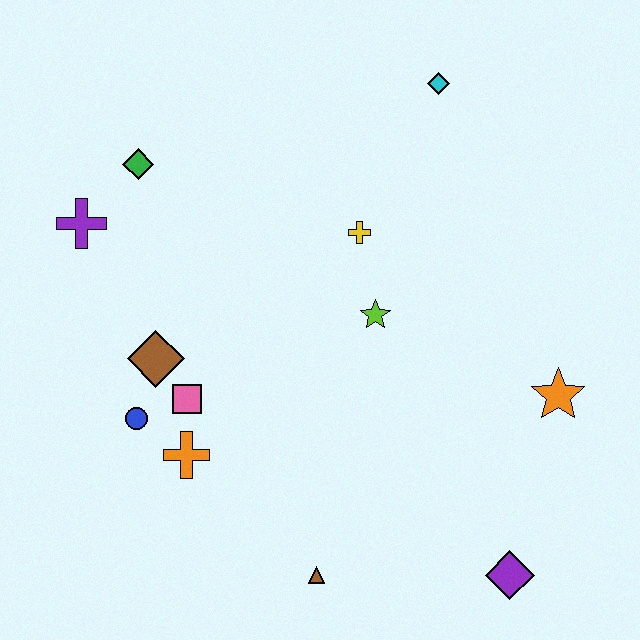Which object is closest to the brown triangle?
The orange cross is closest to the brown triangle.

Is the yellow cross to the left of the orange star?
Yes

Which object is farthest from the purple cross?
The purple diamond is farthest from the purple cross.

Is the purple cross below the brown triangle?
No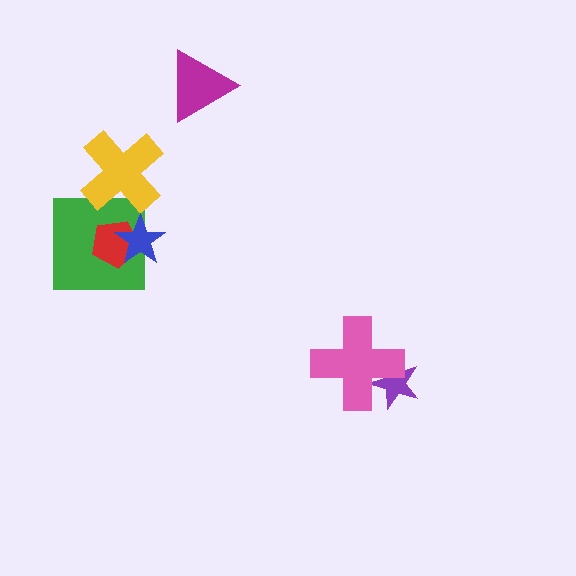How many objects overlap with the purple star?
1 object overlaps with the purple star.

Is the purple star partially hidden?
Yes, it is partially covered by another shape.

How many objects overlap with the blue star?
2 objects overlap with the blue star.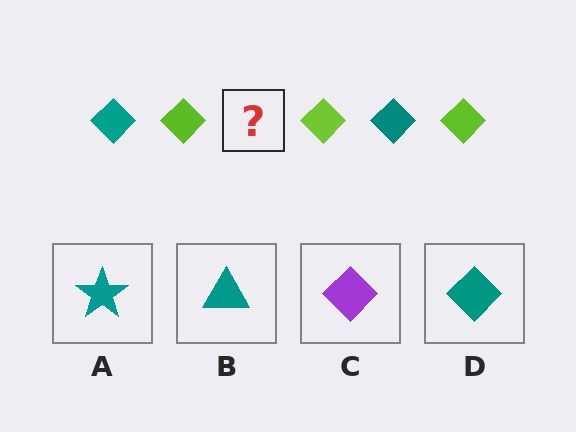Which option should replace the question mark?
Option D.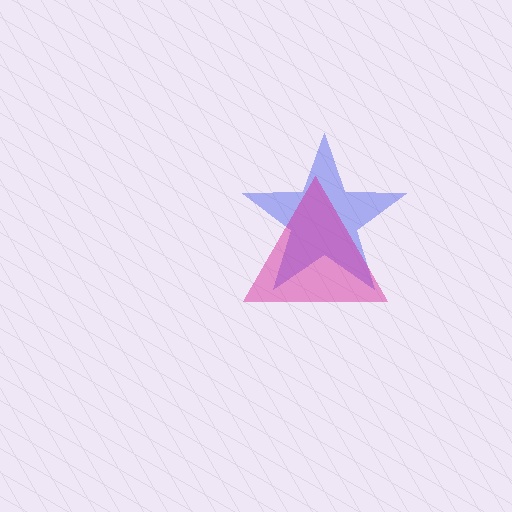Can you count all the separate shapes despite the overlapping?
Yes, there are 2 separate shapes.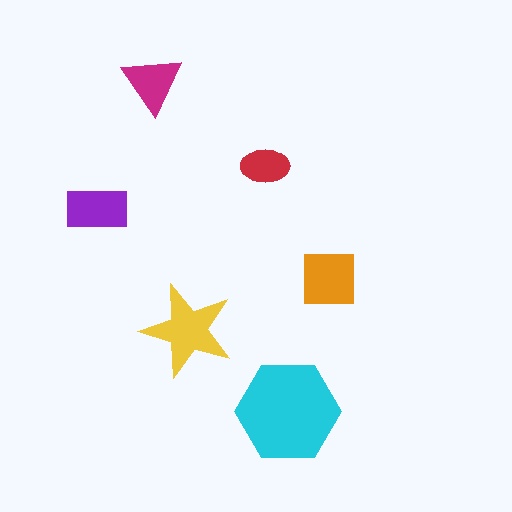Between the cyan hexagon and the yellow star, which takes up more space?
The cyan hexagon.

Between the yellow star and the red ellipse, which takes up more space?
The yellow star.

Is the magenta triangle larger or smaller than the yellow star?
Smaller.